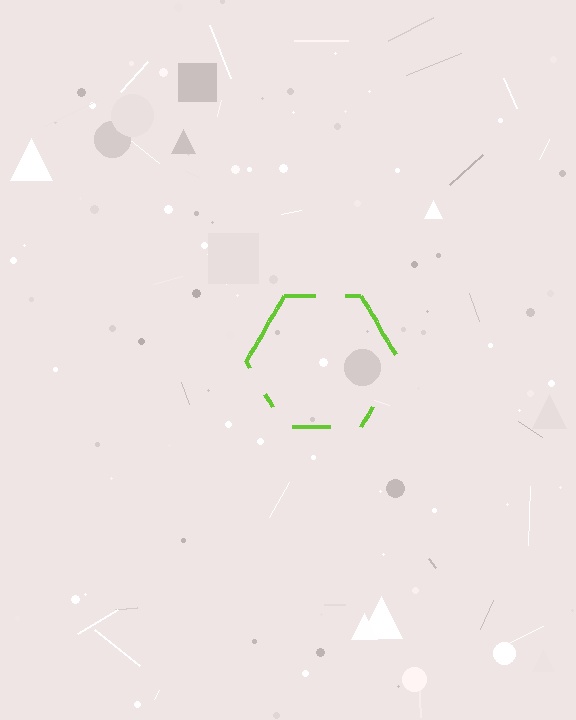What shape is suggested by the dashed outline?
The dashed outline suggests a hexagon.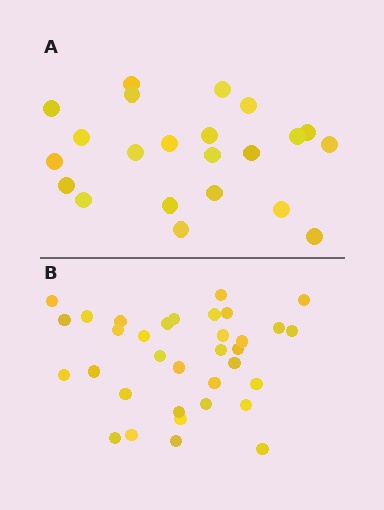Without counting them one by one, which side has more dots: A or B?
Region B (the bottom region) has more dots.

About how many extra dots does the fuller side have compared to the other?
Region B has roughly 12 or so more dots than region A.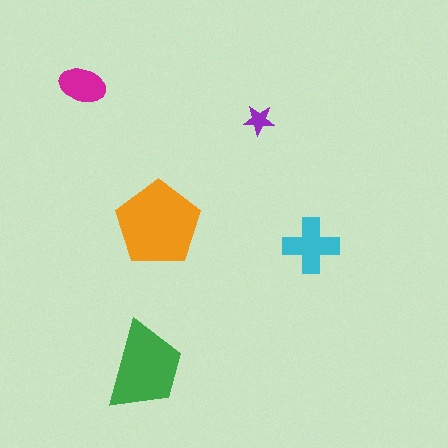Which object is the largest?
The orange pentagon.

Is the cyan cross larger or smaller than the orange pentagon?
Smaller.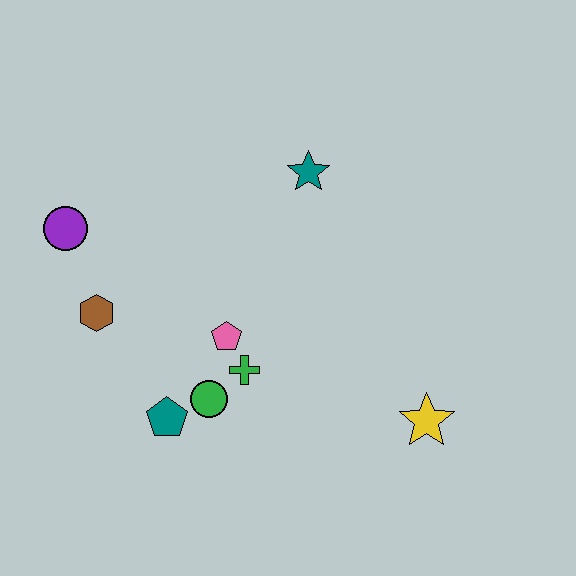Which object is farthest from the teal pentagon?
The teal star is farthest from the teal pentagon.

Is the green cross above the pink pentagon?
No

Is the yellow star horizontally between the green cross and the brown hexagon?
No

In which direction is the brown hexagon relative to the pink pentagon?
The brown hexagon is to the left of the pink pentagon.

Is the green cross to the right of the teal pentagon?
Yes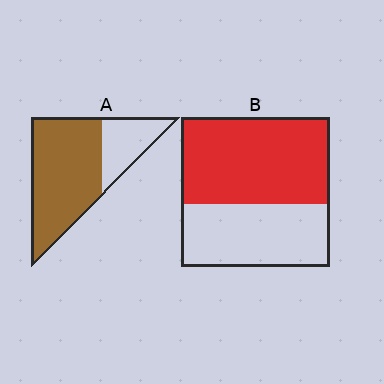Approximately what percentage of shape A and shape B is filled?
A is approximately 75% and B is approximately 60%.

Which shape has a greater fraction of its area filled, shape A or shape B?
Shape A.